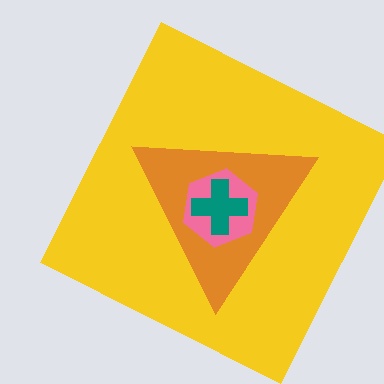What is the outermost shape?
The yellow square.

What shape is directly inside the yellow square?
The orange triangle.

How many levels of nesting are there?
4.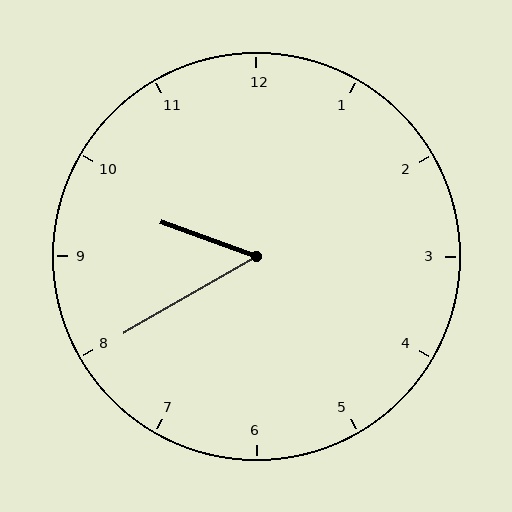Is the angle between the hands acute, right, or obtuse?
It is acute.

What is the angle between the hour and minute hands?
Approximately 50 degrees.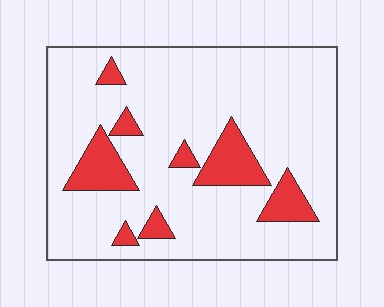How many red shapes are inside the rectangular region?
8.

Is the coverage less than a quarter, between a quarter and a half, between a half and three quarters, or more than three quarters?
Less than a quarter.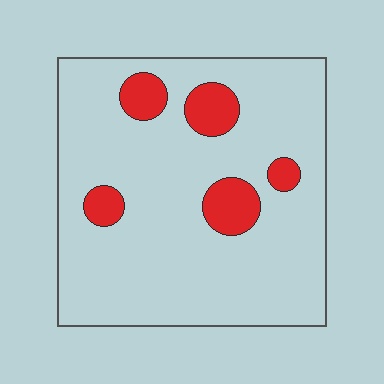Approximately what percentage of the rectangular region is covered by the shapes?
Approximately 15%.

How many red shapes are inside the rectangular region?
5.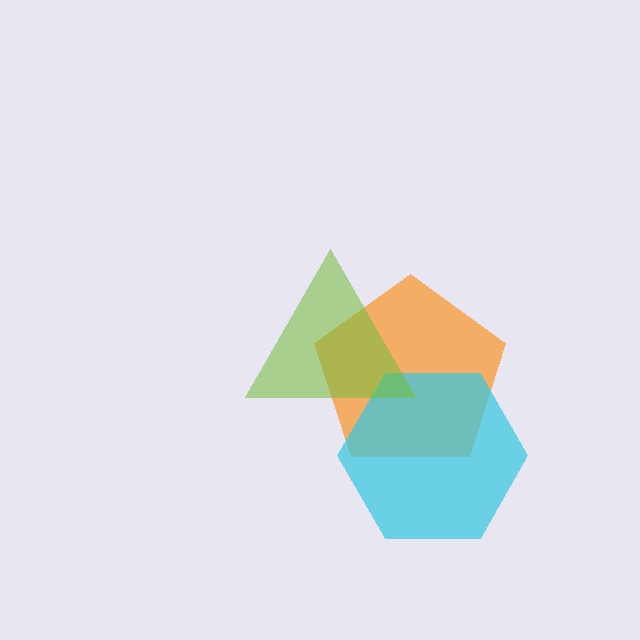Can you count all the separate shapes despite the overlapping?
Yes, there are 3 separate shapes.